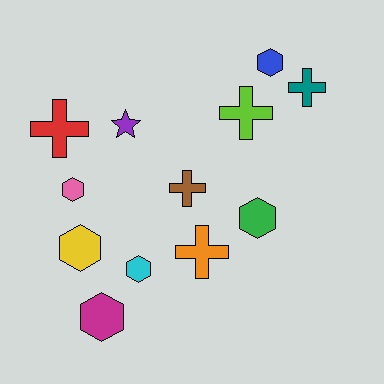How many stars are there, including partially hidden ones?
There is 1 star.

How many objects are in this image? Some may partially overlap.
There are 12 objects.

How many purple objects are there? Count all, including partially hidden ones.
There is 1 purple object.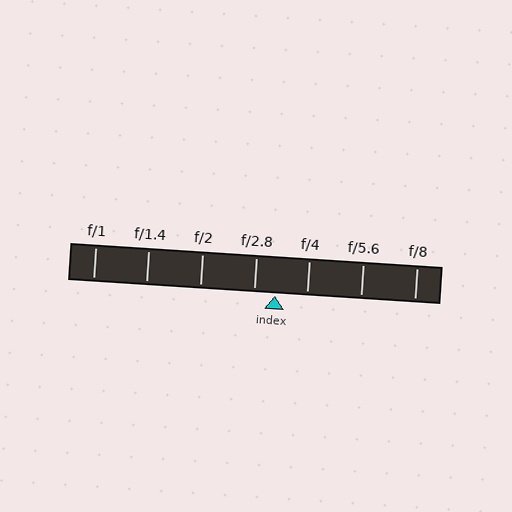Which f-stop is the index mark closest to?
The index mark is closest to f/2.8.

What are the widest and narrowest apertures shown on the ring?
The widest aperture shown is f/1 and the narrowest is f/8.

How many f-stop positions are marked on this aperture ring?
There are 7 f-stop positions marked.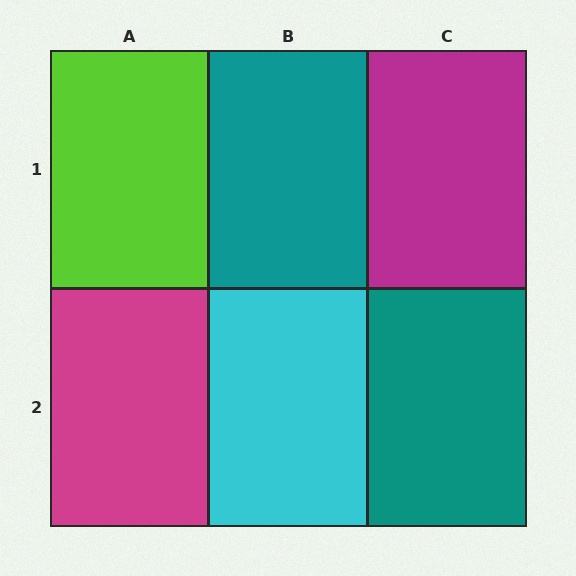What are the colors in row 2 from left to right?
Magenta, cyan, teal.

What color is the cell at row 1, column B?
Teal.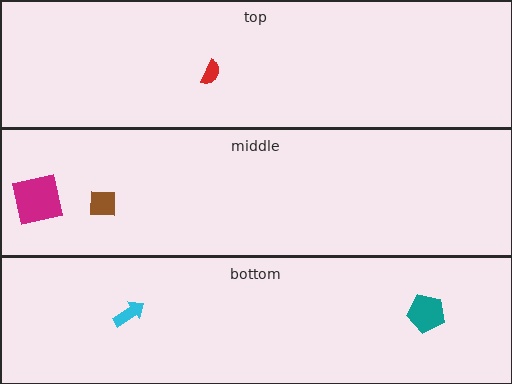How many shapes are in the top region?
1.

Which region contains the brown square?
The middle region.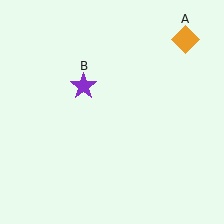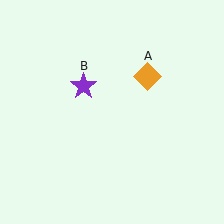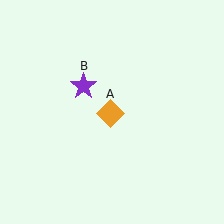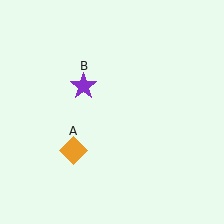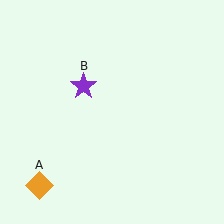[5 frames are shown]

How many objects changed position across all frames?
1 object changed position: orange diamond (object A).